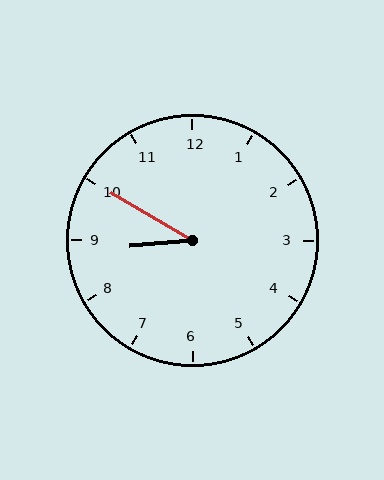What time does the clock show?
8:50.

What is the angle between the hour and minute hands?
Approximately 35 degrees.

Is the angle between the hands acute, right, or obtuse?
It is acute.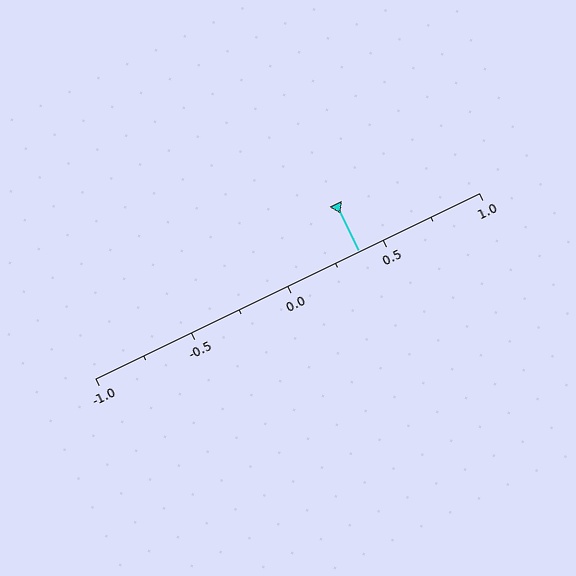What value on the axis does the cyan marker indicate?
The marker indicates approximately 0.38.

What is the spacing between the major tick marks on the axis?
The major ticks are spaced 0.5 apart.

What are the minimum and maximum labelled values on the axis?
The axis runs from -1.0 to 1.0.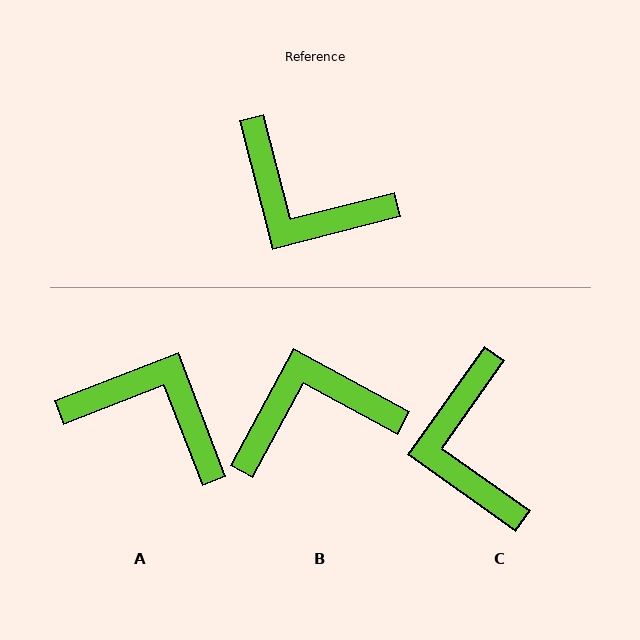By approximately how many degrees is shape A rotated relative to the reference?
Approximately 173 degrees clockwise.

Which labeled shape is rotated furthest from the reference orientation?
A, about 173 degrees away.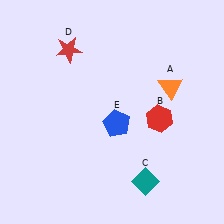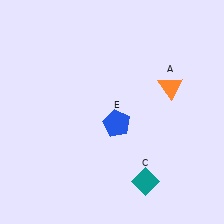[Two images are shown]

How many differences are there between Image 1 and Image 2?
There are 2 differences between the two images.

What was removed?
The red star (D), the red hexagon (B) were removed in Image 2.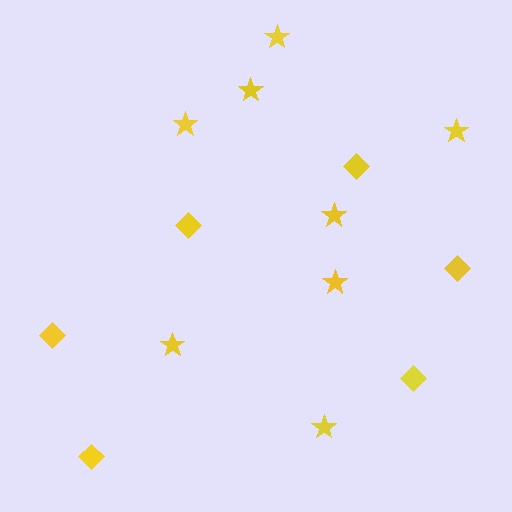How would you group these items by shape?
There are 2 groups: one group of stars (8) and one group of diamonds (6).